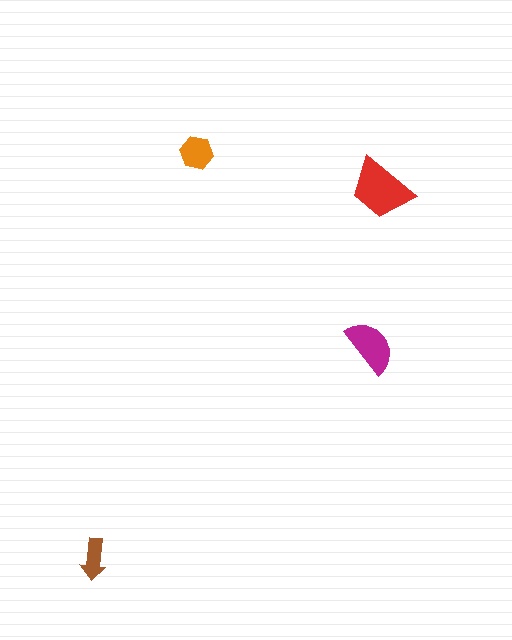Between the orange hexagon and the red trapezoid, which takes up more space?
The red trapezoid.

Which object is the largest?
The red trapezoid.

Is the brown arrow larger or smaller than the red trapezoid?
Smaller.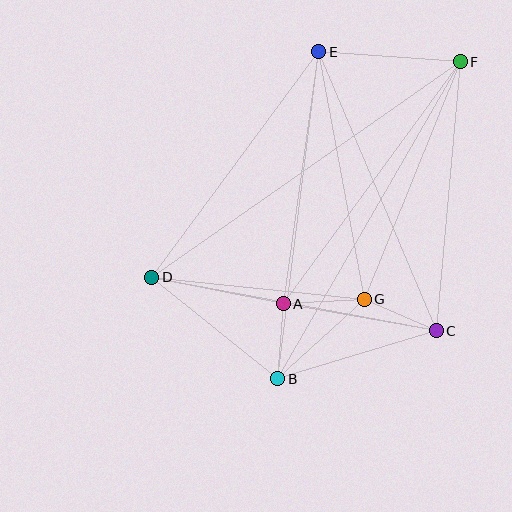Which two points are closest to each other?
Points A and B are closest to each other.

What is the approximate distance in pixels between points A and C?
The distance between A and C is approximately 155 pixels.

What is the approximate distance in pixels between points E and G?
The distance between E and G is approximately 252 pixels.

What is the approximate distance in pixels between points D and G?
The distance between D and G is approximately 214 pixels.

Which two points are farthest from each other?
Points D and F are farthest from each other.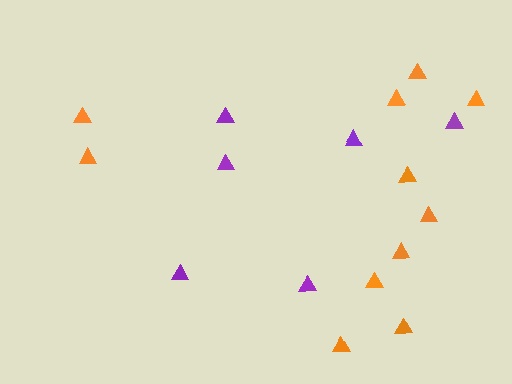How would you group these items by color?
There are 2 groups: one group of purple triangles (6) and one group of orange triangles (11).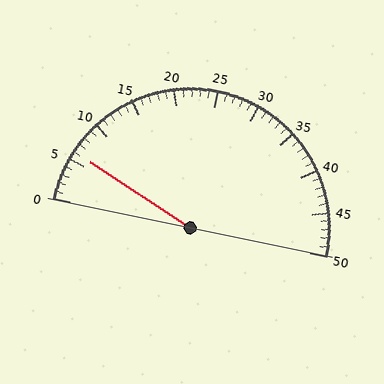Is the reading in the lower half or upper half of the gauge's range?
The reading is in the lower half of the range (0 to 50).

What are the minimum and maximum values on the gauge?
The gauge ranges from 0 to 50.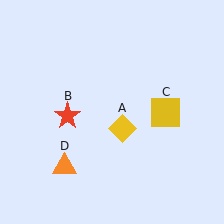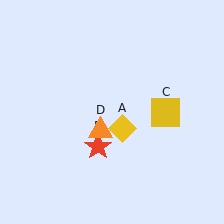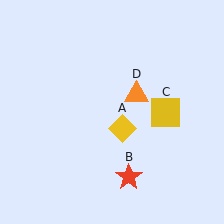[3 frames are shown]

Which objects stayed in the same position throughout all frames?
Yellow diamond (object A) and yellow square (object C) remained stationary.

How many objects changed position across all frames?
2 objects changed position: red star (object B), orange triangle (object D).